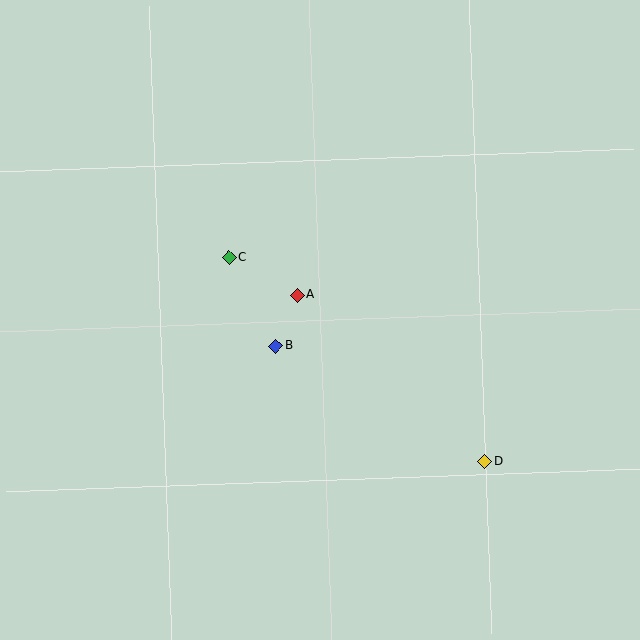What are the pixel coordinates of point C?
Point C is at (229, 258).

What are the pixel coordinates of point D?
Point D is at (485, 462).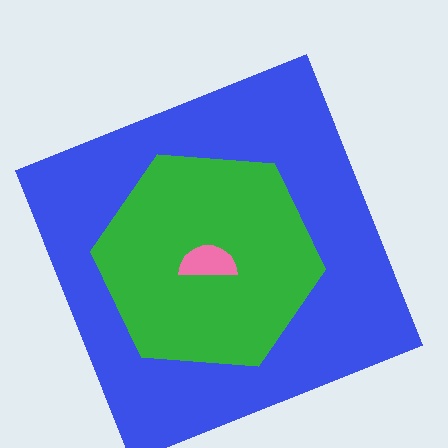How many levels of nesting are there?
3.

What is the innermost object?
The pink semicircle.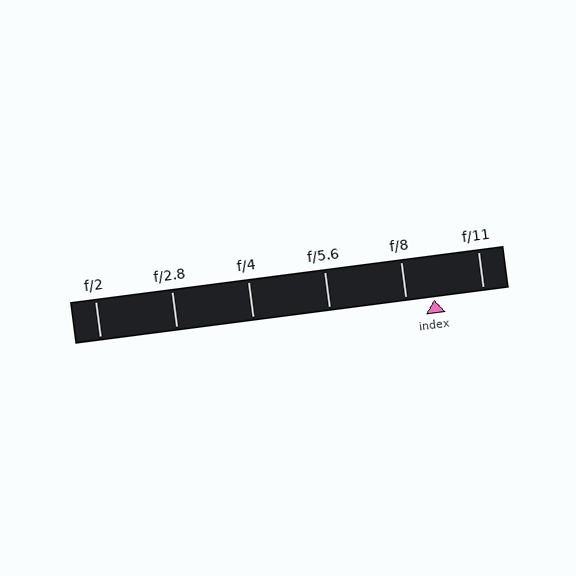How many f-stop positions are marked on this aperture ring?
There are 6 f-stop positions marked.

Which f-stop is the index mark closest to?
The index mark is closest to f/8.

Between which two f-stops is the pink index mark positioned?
The index mark is between f/8 and f/11.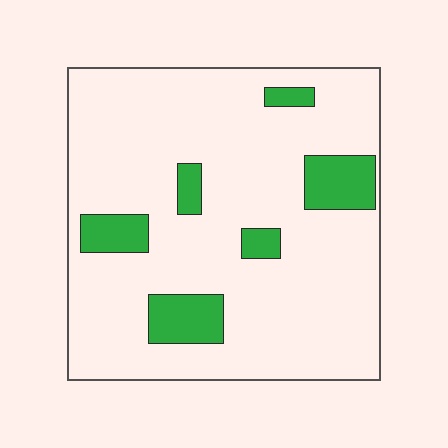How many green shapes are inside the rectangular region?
6.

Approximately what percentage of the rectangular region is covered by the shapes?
Approximately 15%.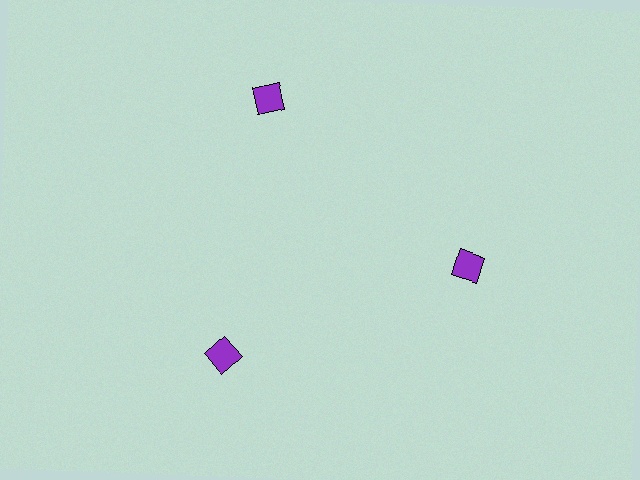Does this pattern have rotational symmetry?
Yes, this pattern has 3-fold rotational symmetry. It looks the same after rotating 120 degrees around the center.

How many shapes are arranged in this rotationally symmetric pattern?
There are 3 shapes, arranged in 3 groups of 1.